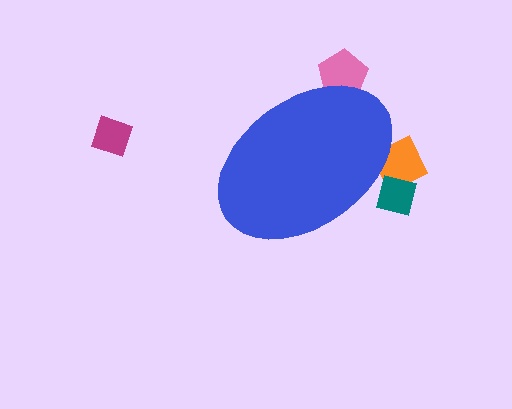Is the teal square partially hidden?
Yes, the teal square is partially hidden behind the blue ellipse.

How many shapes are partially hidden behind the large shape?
3 shapes are partially hidden.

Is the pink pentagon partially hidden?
Yes, the pink pentagon is partially hidden behind the blue ellipse.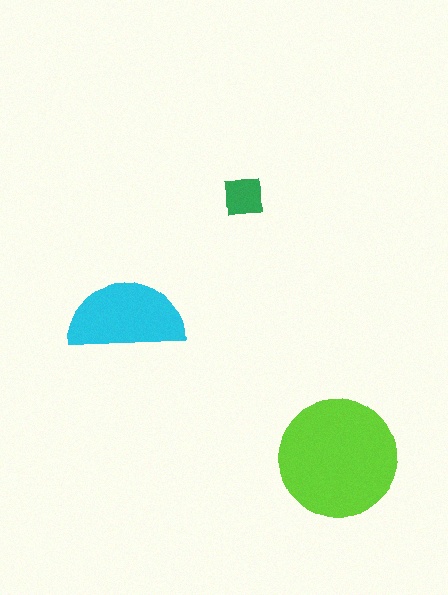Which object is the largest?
The lime circle.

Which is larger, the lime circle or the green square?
The lime circle.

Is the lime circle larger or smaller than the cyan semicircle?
Larger.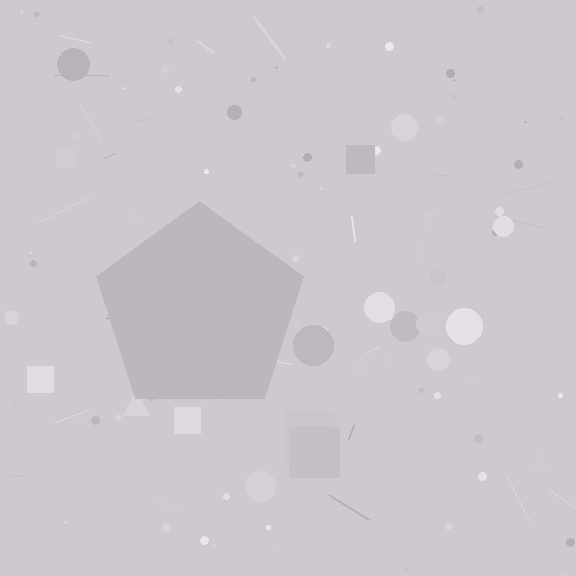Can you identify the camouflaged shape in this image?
The camouflaged shape is a pentagon.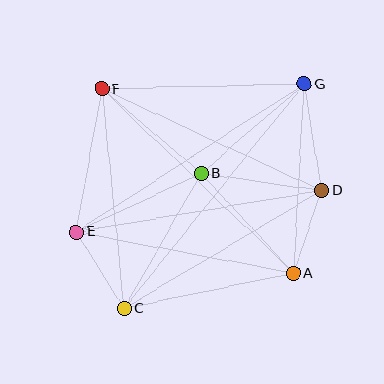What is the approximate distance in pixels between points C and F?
The distance between C and F is approximately 220 pixels.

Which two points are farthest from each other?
Points C and G are farthest from each other.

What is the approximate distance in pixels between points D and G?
The distance between D and G is approximately 107 pixels.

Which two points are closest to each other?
Points A and D are closest to each other.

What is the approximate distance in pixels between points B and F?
The distance between B and F is approximately 130 pixels.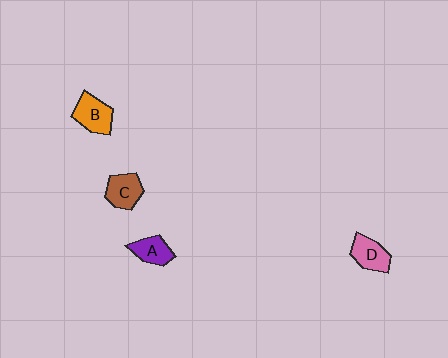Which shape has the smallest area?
Shape A (purple).